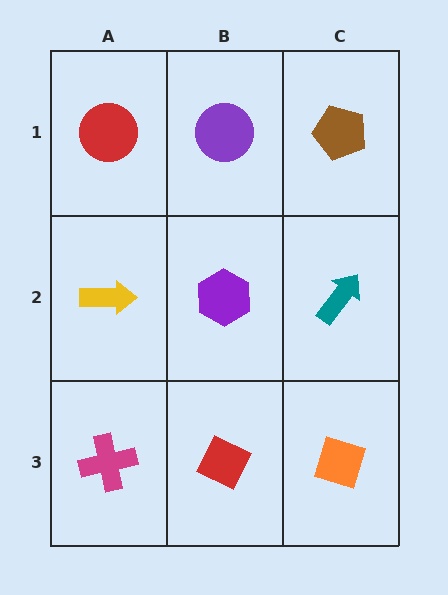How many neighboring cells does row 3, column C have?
2.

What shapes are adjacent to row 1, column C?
A teal arrow (row 2, column C), a purple circle (row 1, column B).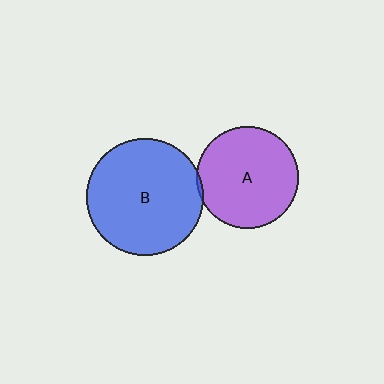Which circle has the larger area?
Circle B (blue).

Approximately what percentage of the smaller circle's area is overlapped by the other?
Approximately 5%.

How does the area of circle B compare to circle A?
Approximately 1.3 times.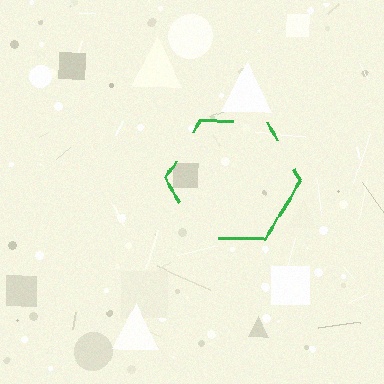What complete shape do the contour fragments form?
The contour fragments form a hexagon.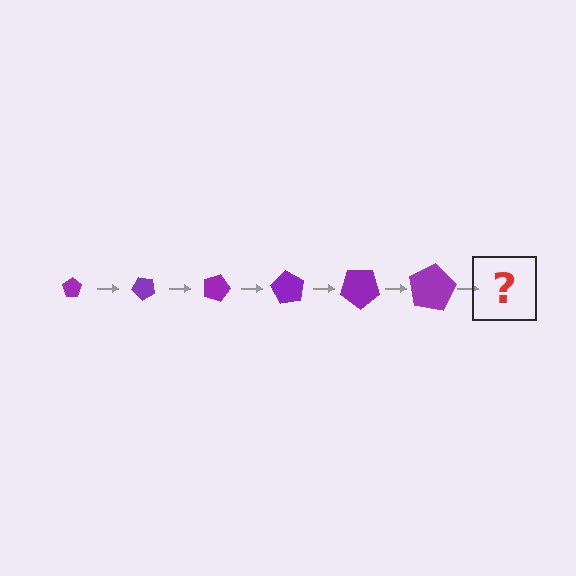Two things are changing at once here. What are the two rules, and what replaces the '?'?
The two rules are that the pentagon grows larger each step and it rotates 45 degrees each step. The '?' should be a pentagon, larger than the previous one and rotated 270 degrees from the start.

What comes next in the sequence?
The next element should be a pentagon, larger than the previous one and rotated 270 degrees from the start.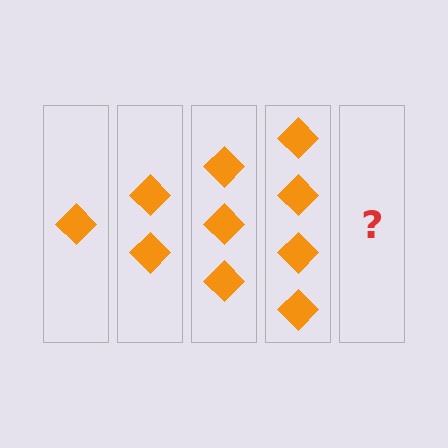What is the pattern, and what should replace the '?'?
The pattern is that each step adds one more diamond. The '?' should be 5 diamonds.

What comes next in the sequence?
The next element should be 5 diamonds.